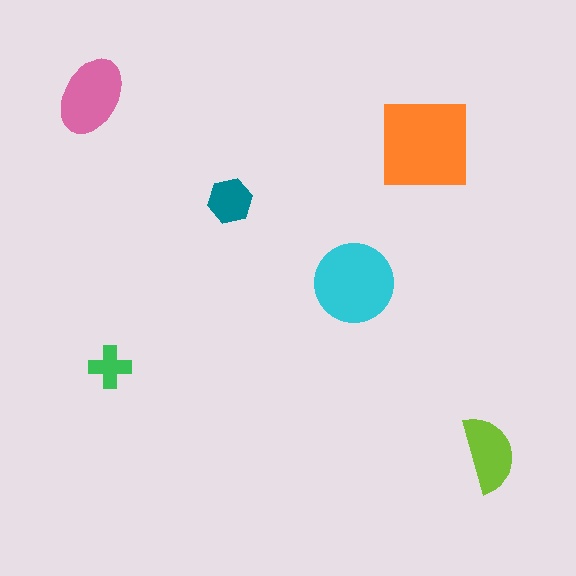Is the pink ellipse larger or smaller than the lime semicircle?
Larger.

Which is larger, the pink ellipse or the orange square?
The orange square.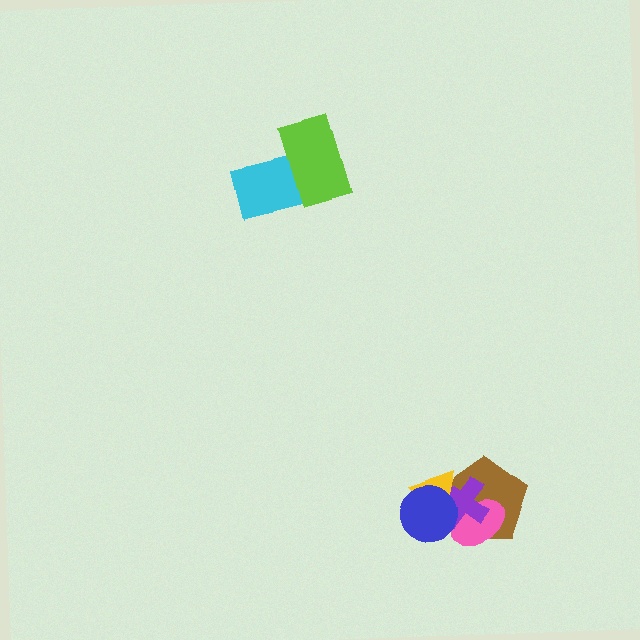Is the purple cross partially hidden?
Yes, it is partially covered by another shape.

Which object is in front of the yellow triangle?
The blue circle is in front of the yellow triangle.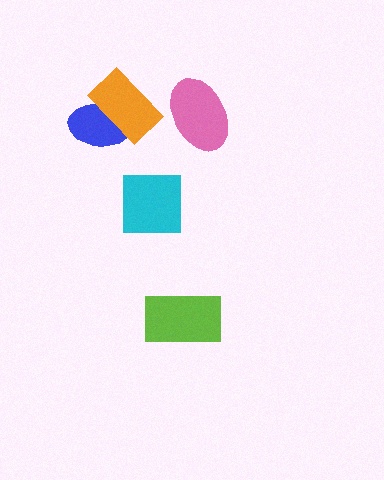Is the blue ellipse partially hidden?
Yes, it is partially covered by another shape.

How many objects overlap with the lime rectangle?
0 objects overlap with the lime rectangle.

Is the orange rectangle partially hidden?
No, no other shape covers it.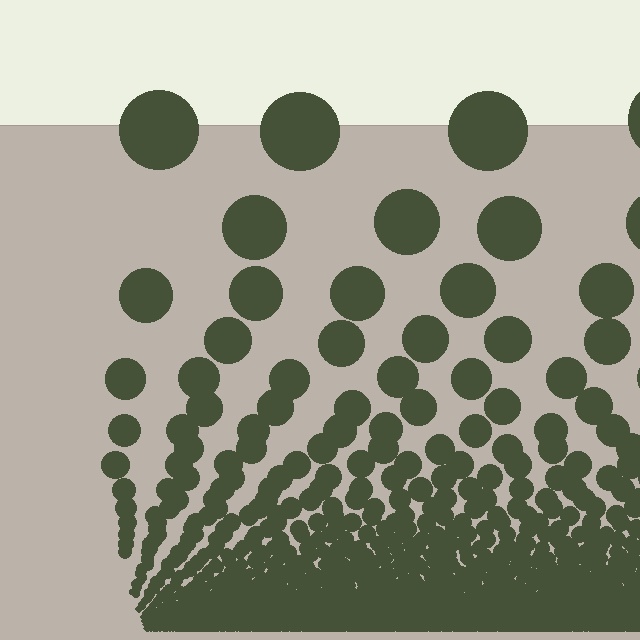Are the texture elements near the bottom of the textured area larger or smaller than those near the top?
Smaller. The gradient is inverted — elements near the bottom are smaller and denser.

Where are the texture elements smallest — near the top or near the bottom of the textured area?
Near the bottom.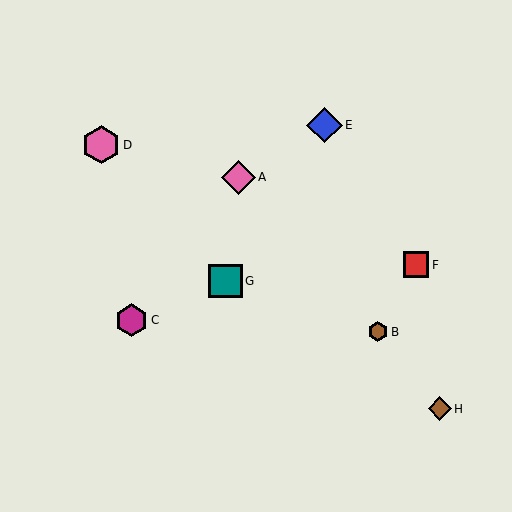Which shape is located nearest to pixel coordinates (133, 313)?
The magenta hexagon (labeled C) at (132, 320) is nearest to that location.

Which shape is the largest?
The pink hexagon (labeled D) is the largest.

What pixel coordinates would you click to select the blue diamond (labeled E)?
Click at (325, 125) to select the blue diamond E.